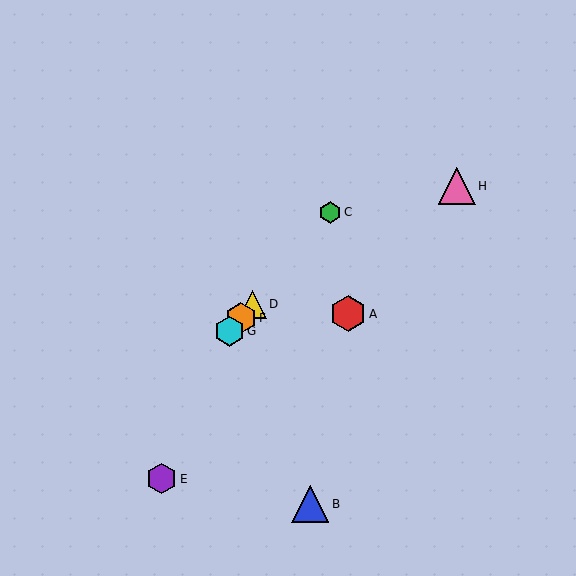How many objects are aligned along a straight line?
4 objects (C, D, F, G) are aligned along a straight line.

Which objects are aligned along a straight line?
Objects C, D, F, G are aligned along a straight line.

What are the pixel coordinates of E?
Object E is at (162, 479).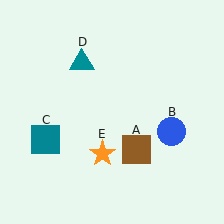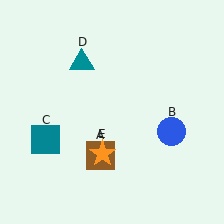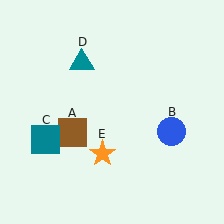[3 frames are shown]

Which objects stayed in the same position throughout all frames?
Blue circle (object B) and teal square (object C) and teal triangle (object D) and orange star (object E) remained stationary.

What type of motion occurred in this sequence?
The brown square (object A) rotated clockwise around the center of the scene.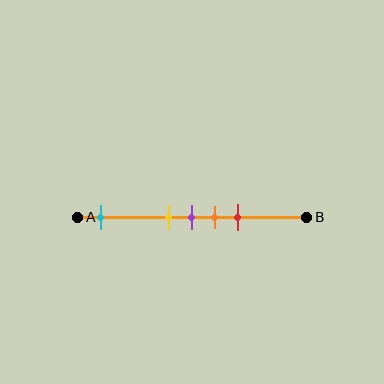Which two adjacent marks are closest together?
The yellow and purple marks are the closest adjacent pair.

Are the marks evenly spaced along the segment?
No, the marks are not evenly spaced.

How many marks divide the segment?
There are 5 marks dividing the segment.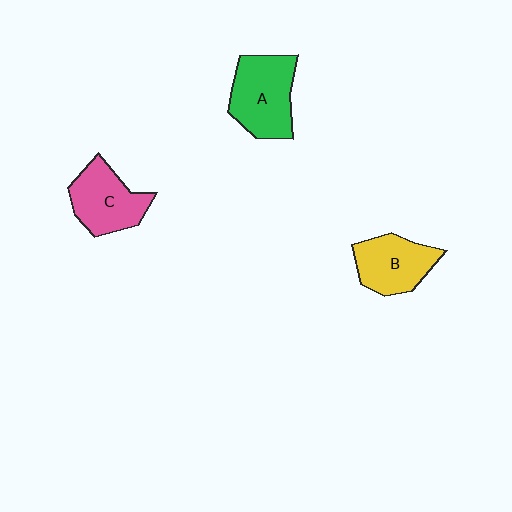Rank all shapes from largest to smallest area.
From largest to smallest: A (green), C (pink), B (yellow).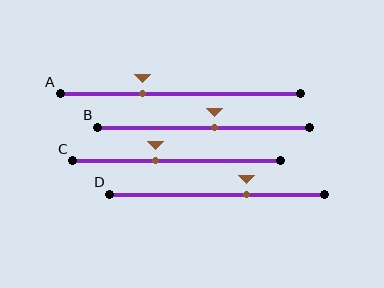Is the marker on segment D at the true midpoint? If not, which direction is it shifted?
No, the marker on segment D is shifted to the right by about 14% of the segment length.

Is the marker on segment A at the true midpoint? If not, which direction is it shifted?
No, the marker on segment A is shifted to the left by about 16% of the segment length.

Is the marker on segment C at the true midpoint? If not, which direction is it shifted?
No, the marker on segment C is shifted to the left by about 10% of the segment length.